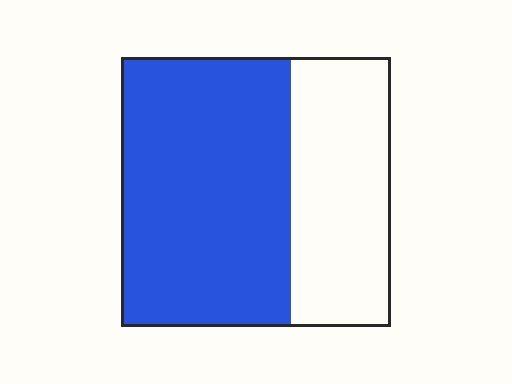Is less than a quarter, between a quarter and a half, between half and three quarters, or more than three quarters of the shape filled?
Between half and three quarters.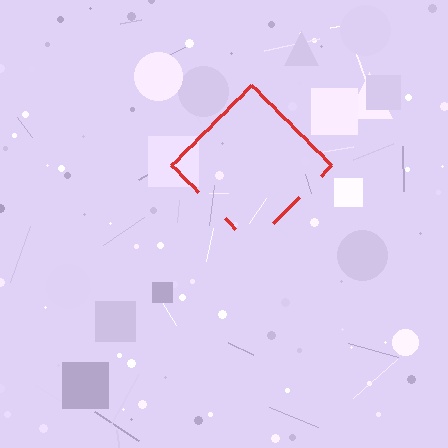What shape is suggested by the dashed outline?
The dashed outline suggests a diamond.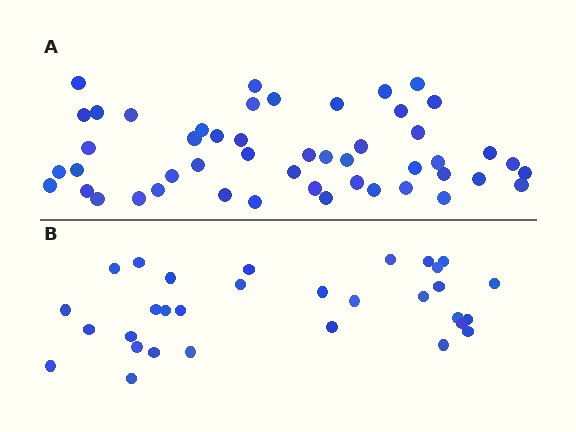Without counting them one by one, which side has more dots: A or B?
Region A (the top region) has more dots.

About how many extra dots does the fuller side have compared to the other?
Region A has approximately 20 more dots than region B.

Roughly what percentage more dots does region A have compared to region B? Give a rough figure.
About 60% more.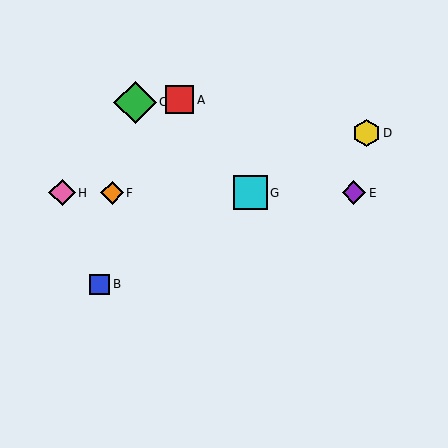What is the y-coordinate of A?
Object A is at y≈100.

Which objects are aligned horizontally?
Objects E, F, G, H are aligned horizontally.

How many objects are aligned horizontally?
4 objects (E, F, G, H) are aligned horizontally.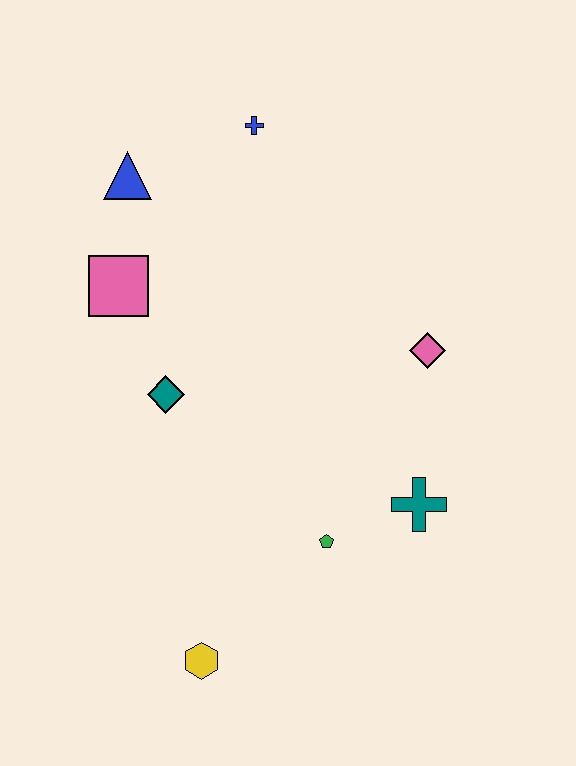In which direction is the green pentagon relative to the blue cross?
The green pentagon is below the blue cross.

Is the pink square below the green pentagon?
No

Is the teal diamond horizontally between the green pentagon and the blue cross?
No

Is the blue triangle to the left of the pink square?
No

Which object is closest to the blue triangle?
The pink square is closest to the blue triangle.